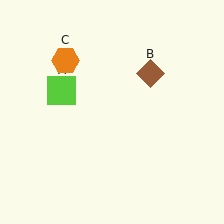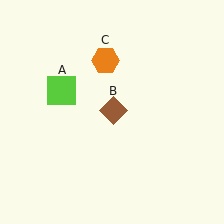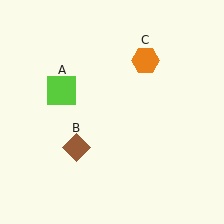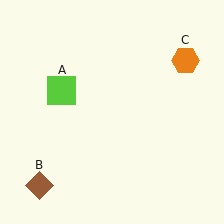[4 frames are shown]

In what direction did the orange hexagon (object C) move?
The orange hexagon (object C) moved right.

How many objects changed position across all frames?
2 objects changed position: brown diamond (object B), orange hexagon (object C).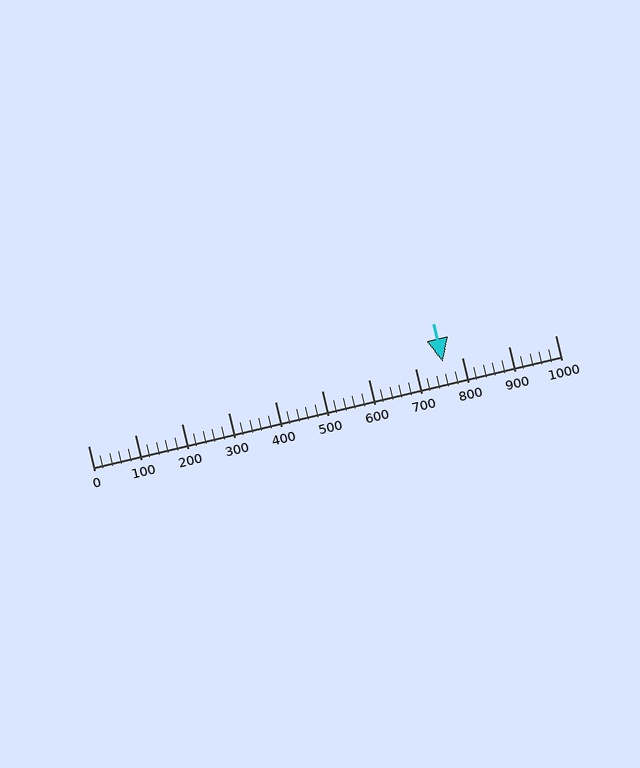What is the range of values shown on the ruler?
The ruler shows values from 0 to 1000.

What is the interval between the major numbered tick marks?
The major tick marks are spaced 100 units apart.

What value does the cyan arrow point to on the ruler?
The cyan arrow points to approximately 760.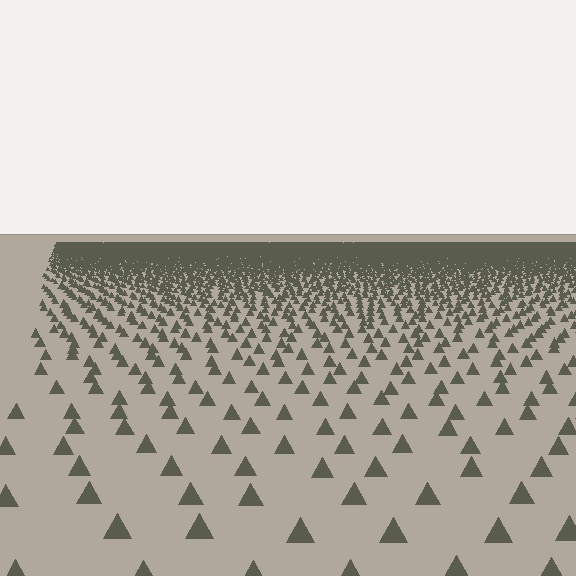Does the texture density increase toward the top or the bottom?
Density increases toward the top.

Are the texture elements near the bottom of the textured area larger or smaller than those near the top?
Larger. Near the bottom, elements are closer to the viewer and appear at a bigger on-screen size.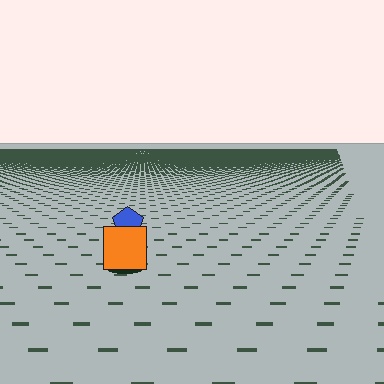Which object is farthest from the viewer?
The blue pentagon is farthest from the viewer. It appears smaller and the ground texture around it is denser.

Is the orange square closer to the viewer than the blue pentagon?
Yes. The orange square is closer — you can tell from the texture gradient: the ground texture is coarser near it.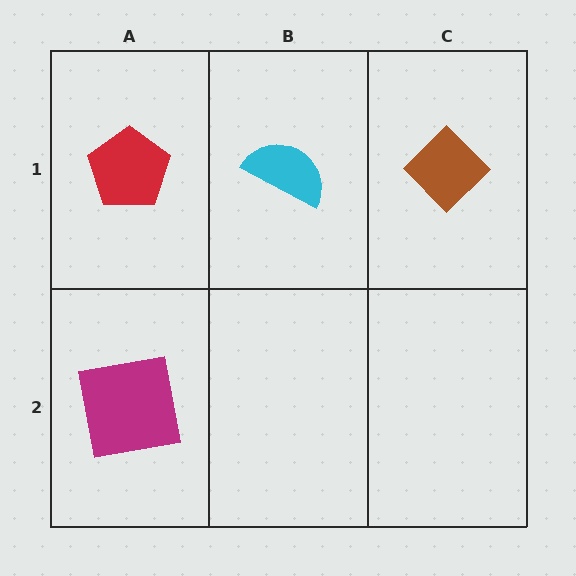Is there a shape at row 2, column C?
No, that cell is empty.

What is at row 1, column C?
A brown diamond.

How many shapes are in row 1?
3 shapes.